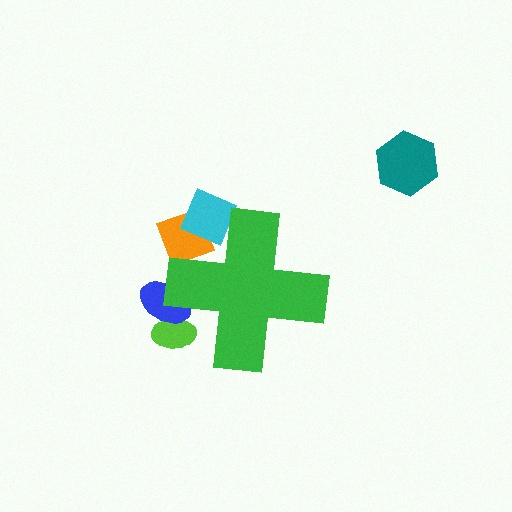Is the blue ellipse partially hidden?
Yes, the blue ellipse is partially hidden behind the green cross.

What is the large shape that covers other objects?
A green cross.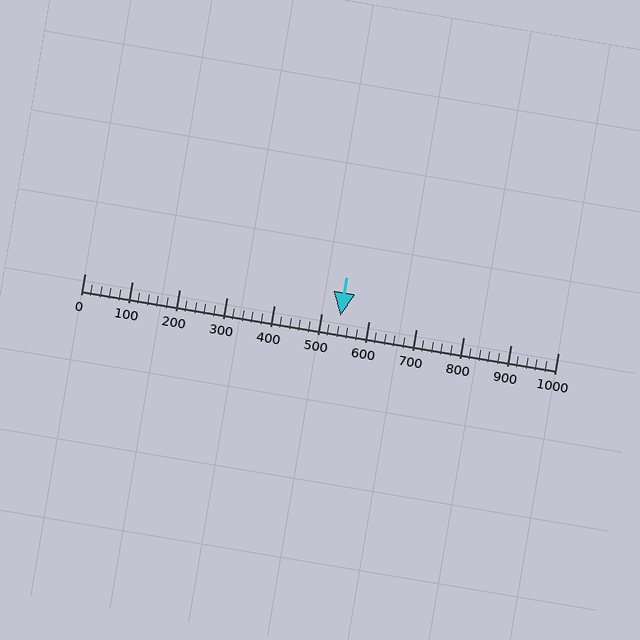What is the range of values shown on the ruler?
The ruler shows values from 0 to 1000.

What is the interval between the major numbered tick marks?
The major tick marks are spaced 100 units apart.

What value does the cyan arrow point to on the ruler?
The cyan arrow points to approximately 540.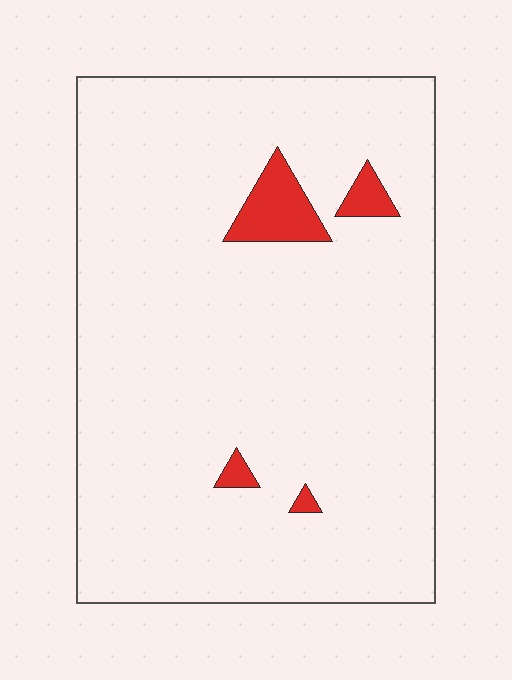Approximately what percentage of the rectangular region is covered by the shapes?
Approximately 5%.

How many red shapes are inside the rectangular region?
4.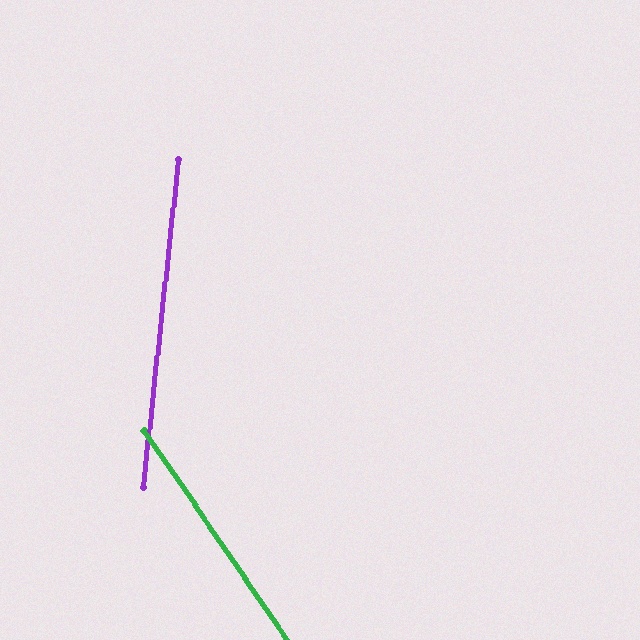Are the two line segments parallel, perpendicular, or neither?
Neither parallel nor perpendicular — they differ by about 41°.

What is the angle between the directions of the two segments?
Approximately 41 degrees.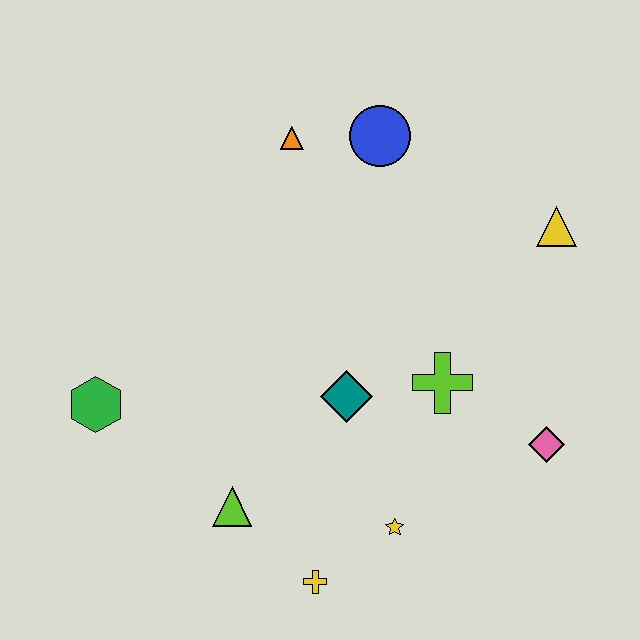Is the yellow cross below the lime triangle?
Yes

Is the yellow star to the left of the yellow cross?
No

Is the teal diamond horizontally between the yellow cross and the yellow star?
Yes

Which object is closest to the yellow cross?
The yellow star is closest to the yellow cross.